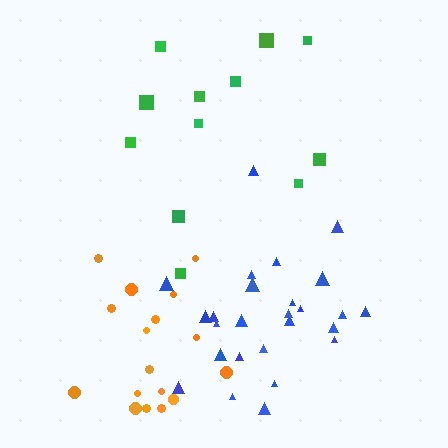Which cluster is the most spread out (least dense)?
Green.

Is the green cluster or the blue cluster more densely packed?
Blue.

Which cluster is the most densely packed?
Blue.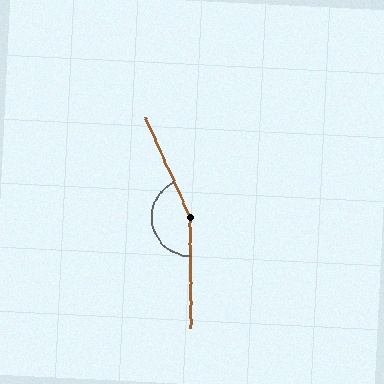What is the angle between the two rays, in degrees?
Approximately 156 degrees.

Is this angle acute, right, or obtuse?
It is obtuse.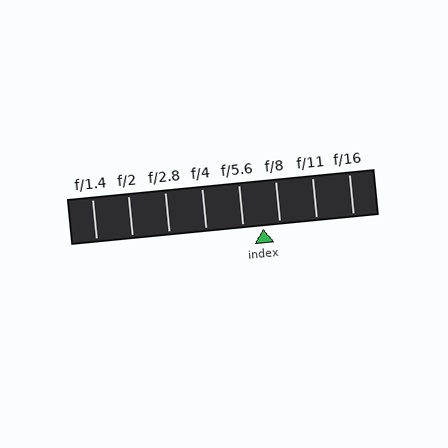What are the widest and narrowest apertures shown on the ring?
The widest aperture shown is f/1.4 and the narrowest is f/16.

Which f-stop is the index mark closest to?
The index mark is closest to f/8.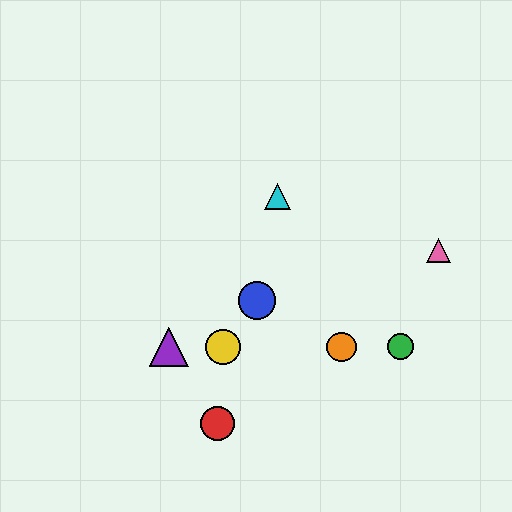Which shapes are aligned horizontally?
The green circle, the yellow circle, the purple triangle, the orange circle are aligned horizontally.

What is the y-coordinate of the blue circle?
The blue circle is at y≈301.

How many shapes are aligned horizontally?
4 shapes (the green circle, the yellow circle, the purple triangle, the orange circle) are aligned horizontally.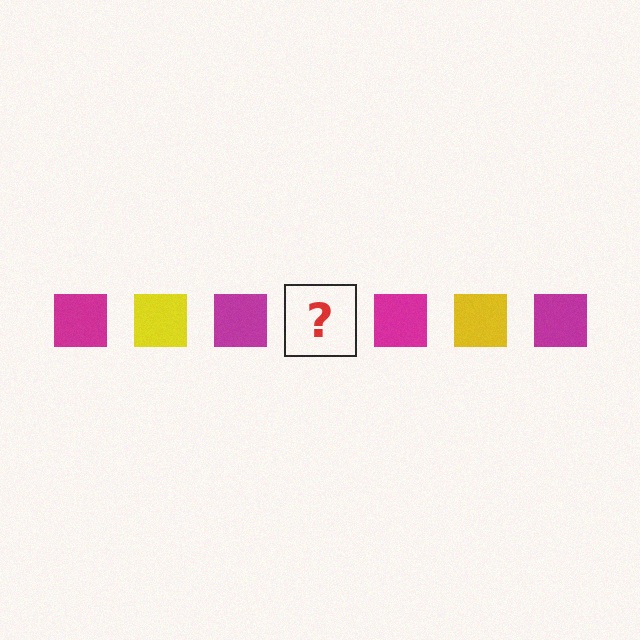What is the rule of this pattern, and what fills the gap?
The rule is that the pattern cycles through magenta, yellow squares. The gap should be filled with a yellow square.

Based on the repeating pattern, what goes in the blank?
The blank should be a yellow square.